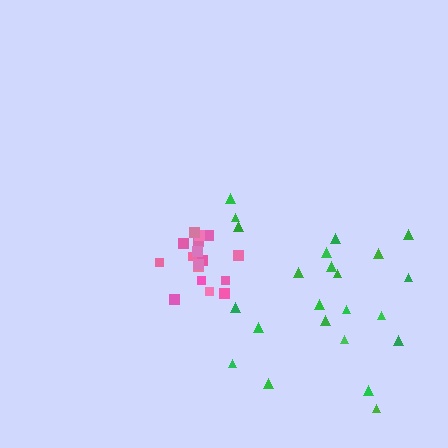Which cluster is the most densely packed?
Pink.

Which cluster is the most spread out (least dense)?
Green.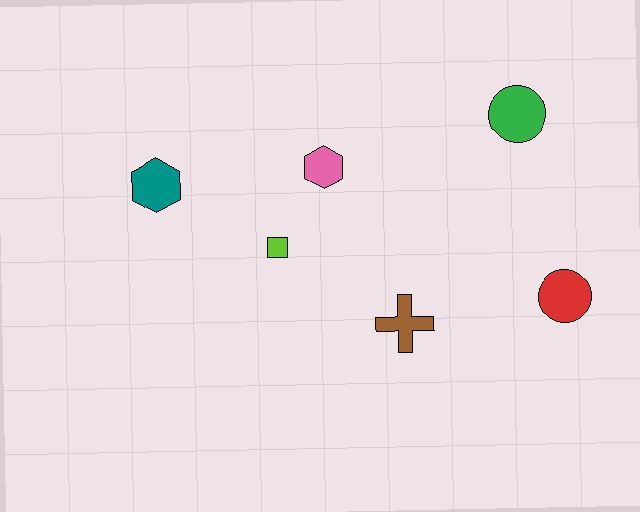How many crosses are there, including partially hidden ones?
There is 1 cross.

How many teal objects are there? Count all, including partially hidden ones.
There is 1 teal object.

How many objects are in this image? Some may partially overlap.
There are 6 objects.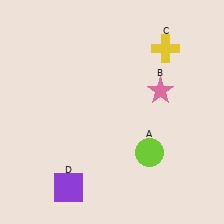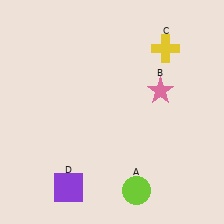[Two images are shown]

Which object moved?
The lime circle (A) moved down.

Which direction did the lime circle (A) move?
The lime circle (A) moved down.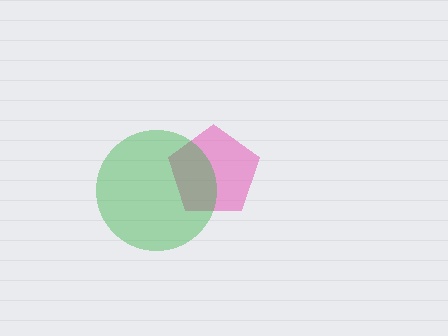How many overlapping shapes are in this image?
There are 2 overlapping shapes in the image.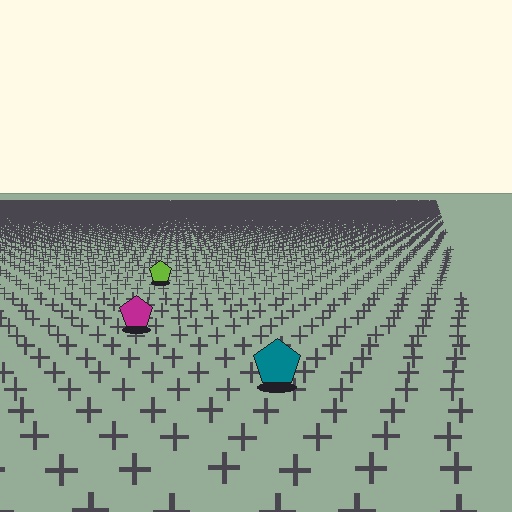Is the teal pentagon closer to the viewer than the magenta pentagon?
Yes. The teal pentagon is closer — you can tell from the texture gradient: the ground texture is coarser near it.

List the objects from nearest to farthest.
From nearest to farthest: the teal pentagon, the magenta pentagon, the lime pentagon.